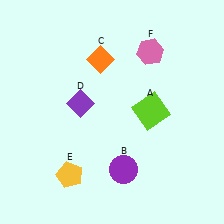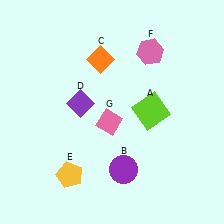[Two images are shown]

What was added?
A pink diamond (G) was added in Image 2.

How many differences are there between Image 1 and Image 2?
There is 1 difference between the two images.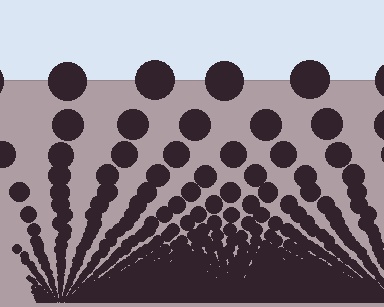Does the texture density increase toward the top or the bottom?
Density increases toward the bottom.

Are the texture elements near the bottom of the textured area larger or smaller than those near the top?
Smaller. The gradient is inverted — elements near the bottom are smaller and denser.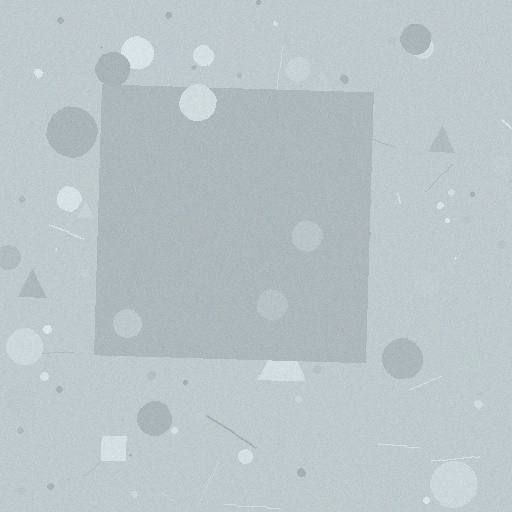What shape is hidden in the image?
A square is hidden in the image.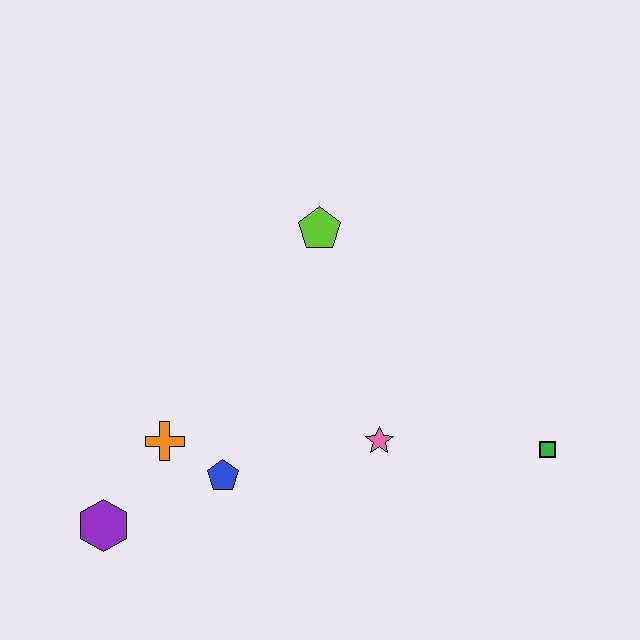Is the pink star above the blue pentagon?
Yes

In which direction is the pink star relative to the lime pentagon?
The pink star is below the lime pentagon.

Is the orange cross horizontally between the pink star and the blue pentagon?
No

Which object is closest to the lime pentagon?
The pink star is closest to the lime pentagon.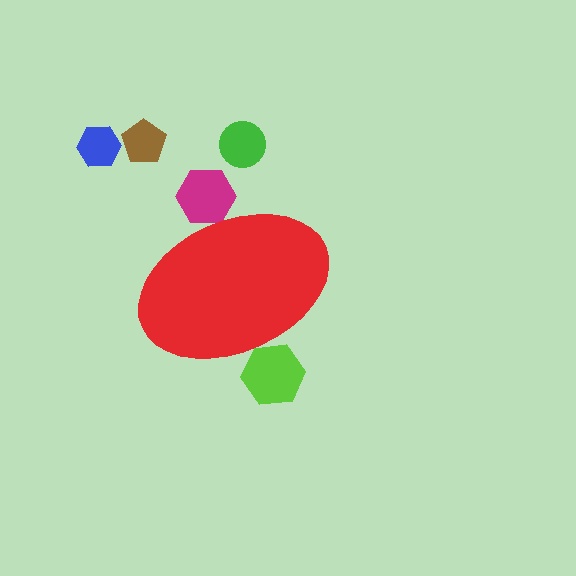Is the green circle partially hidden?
No, the green circle is fully visible.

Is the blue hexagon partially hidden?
No, the blue hexagon is fully visible.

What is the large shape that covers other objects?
A red ellipse.